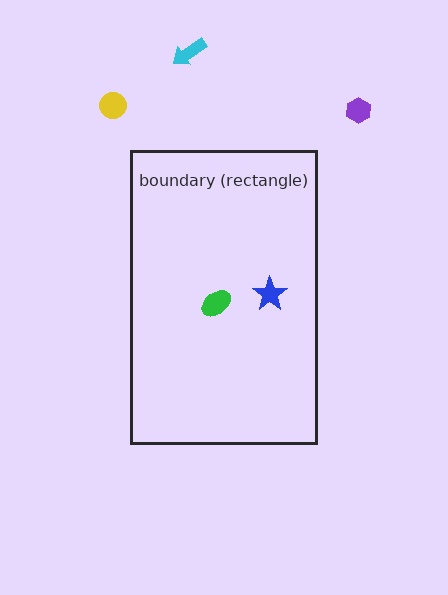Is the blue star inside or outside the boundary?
Inside.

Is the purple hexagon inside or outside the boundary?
Outside.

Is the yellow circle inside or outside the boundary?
Outside.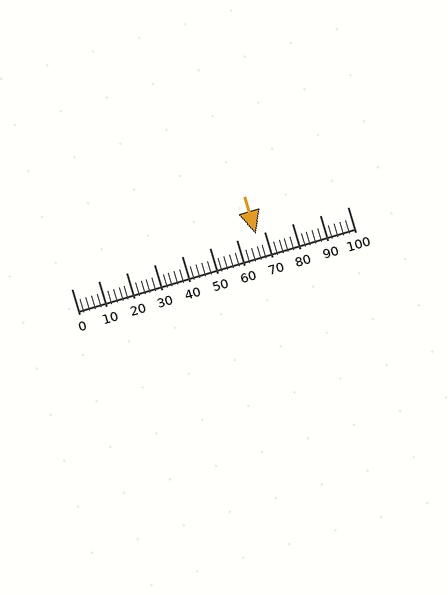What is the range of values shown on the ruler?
The ruler shows values from 0 to 100.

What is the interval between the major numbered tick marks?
The major tick marks are spaced 10 units apart.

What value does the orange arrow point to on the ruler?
The orange arrow points to approximately 67.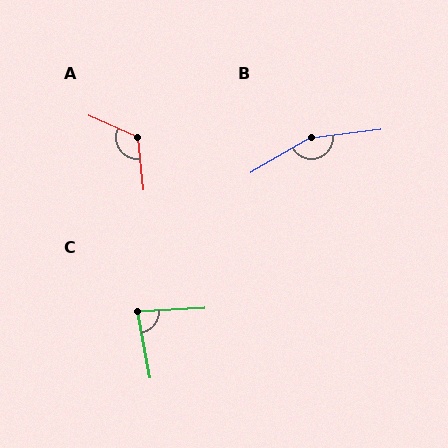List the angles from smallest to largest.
C (83°), A (119°), B (156°).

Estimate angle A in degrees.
Approximately 119 degrees.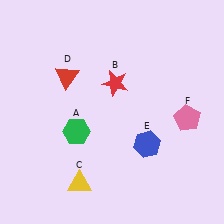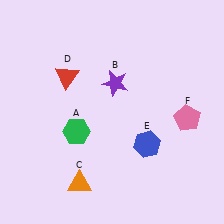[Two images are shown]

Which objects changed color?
B changed from red to purple. C changed from yellow to orange.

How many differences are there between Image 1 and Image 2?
There are 2 differences between the two images.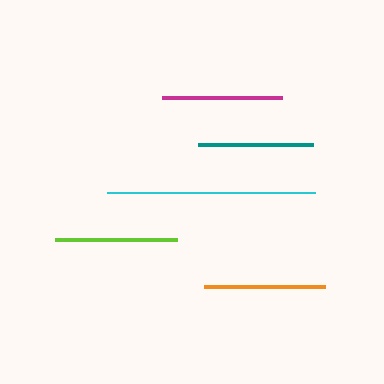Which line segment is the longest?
The cyan line is the longest at approximately 208 pixels.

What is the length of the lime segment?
The lime segment is approximately 121 pixels long.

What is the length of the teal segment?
The teal segment is approximately 115 pixels long.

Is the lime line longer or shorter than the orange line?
The orange line is longer than the lime line.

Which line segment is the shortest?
The teal line is the shortest at approximately 115 pixels.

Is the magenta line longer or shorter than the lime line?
The lime line is longer than the magenta line.